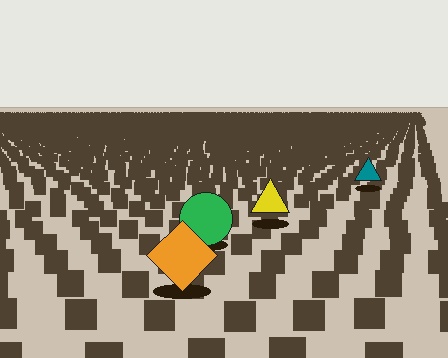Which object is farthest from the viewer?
The teal triangle is farthest from the viewer. It appears smaller and the ground texture around it is denser.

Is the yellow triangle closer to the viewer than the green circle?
No. The green circle is closer — you can tell from the texture gradient: the ground texture is coarser near it.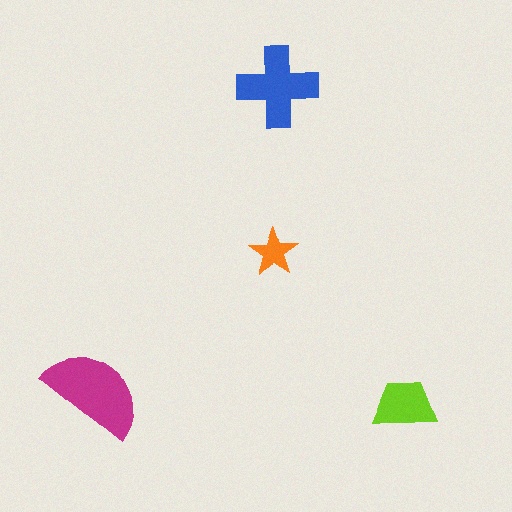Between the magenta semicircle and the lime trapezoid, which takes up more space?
The magenta semicircle.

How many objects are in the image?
There are 4 objects in the image.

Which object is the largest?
The magenta semicircle.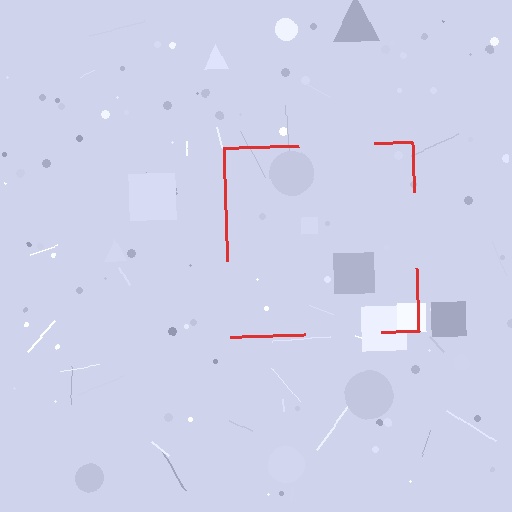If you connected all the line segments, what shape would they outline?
They would outline a square.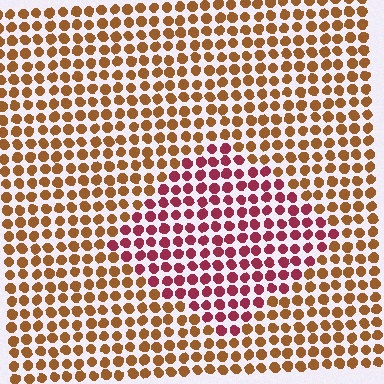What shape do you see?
I see a diamond.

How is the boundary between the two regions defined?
The boundary is defined purely by a slight shift in hue (about 46 degrees). Spacing, size, and orientation are identical on both sides.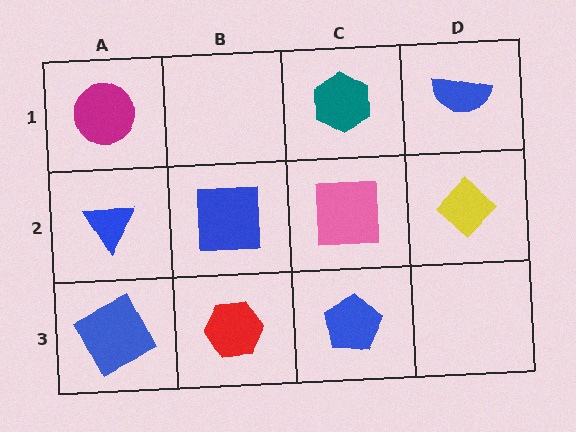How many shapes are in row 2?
4 shapes.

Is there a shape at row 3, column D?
No, that cell is empty.